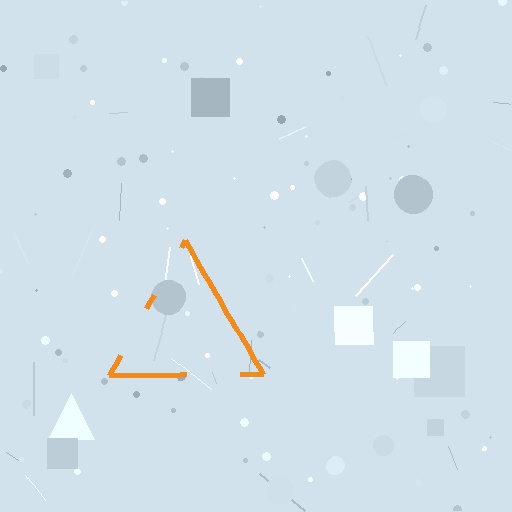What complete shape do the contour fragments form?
The contour fragments form a triangle.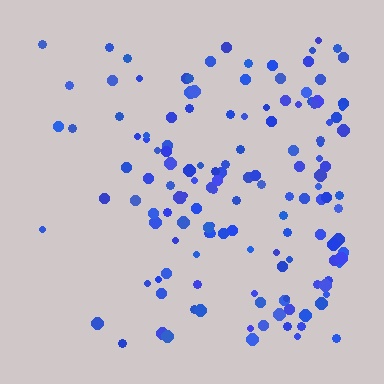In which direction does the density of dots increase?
From left to right, with the right side densest.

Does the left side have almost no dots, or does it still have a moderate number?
Still a moderate number, just noticeably fewer than the right.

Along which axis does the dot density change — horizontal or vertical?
Horizontal.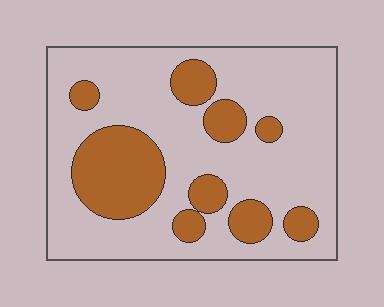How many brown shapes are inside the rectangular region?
9.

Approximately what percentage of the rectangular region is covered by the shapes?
Approximately 25%.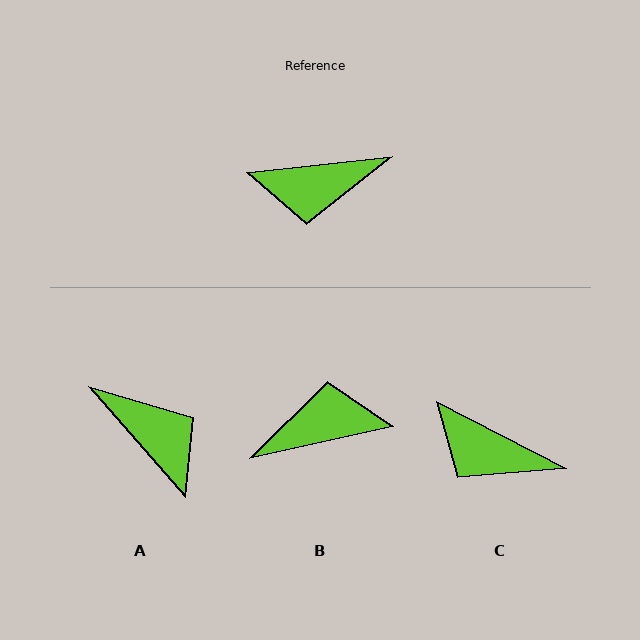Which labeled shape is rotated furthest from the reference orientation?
B, about 173 degrees away.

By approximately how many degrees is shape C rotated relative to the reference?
Approximately 33 degrees clockwise.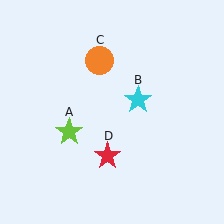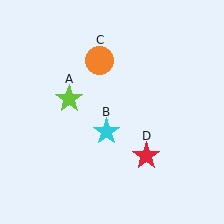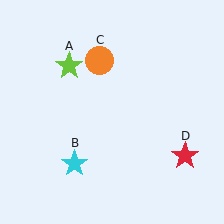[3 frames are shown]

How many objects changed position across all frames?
3 objects changed position: lime star (object A), cyan star (object B), red star (object D).